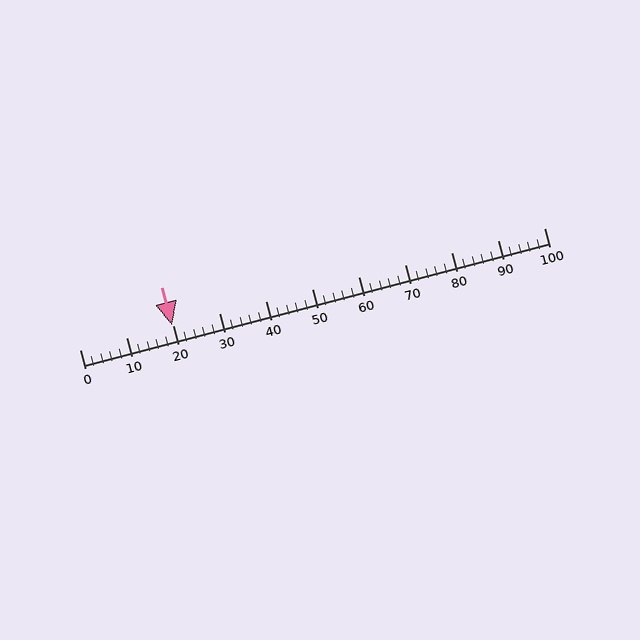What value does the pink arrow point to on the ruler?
The pink arrow points to approximately 20.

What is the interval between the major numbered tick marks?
The major tick marks are spaced 10 units apart.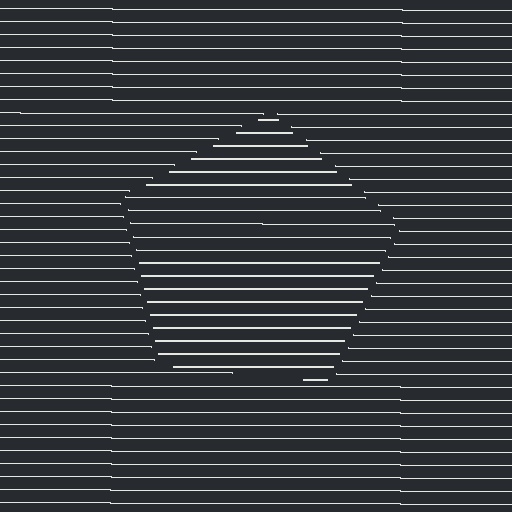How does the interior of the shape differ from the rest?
The interior of the shape contains the same grating, shifted by half a period — the contour is defined by the phase discontinuity where line-ends from the inner and outer gratings abut.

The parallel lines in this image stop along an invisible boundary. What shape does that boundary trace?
An illusory pentagon. The interior of the shape contains the same grating, shifted by half a period — the contour is defined by the phase discontinuity where line-ends from the inner and outer gratings abut.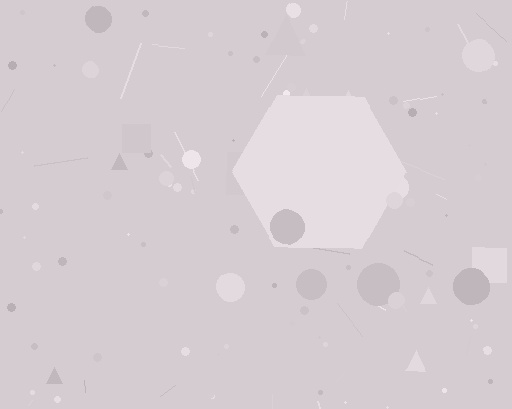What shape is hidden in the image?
A hexagon is hidden in the image.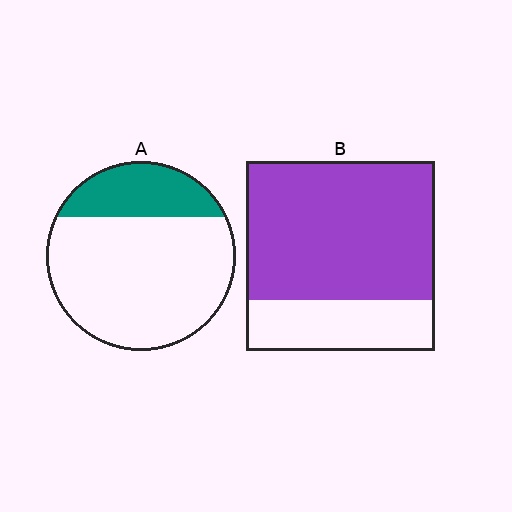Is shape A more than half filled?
No.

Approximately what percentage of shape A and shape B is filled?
A is approximately 25% and B is approximately 75%.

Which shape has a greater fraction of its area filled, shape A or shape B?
Shape B.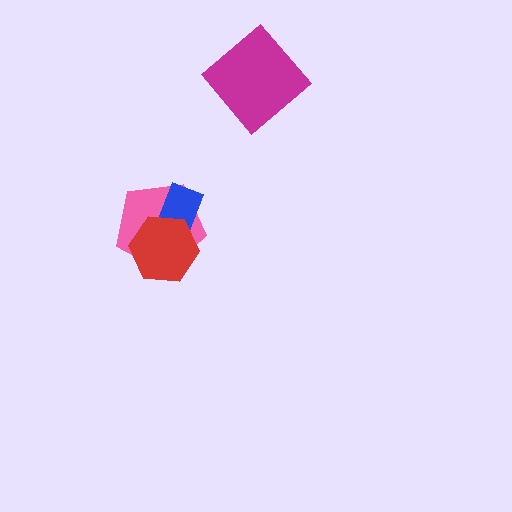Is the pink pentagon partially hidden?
Yes, it is partially covered by another shape.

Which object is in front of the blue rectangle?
The red hexagon is in front of the blue rectangle.